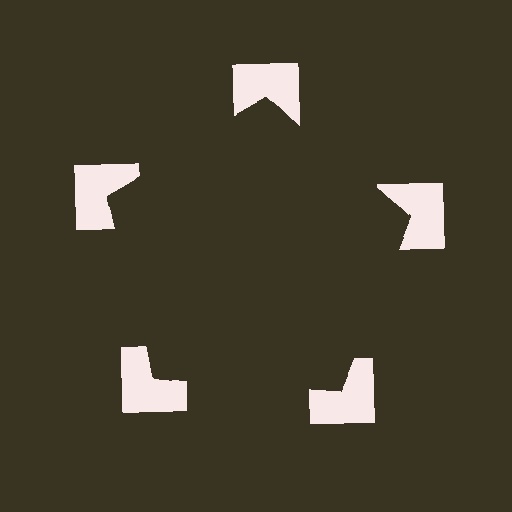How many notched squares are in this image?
There are 5 — one at each vertex of the illusory pentagon.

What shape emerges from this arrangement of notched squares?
An illusory pentagon — its edges are inferred from the aligned wedge cuts in the notched squares, not physically drawn.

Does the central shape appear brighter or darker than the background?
It typically appears slightly darker than the background, even though no actual brightness change is drawn.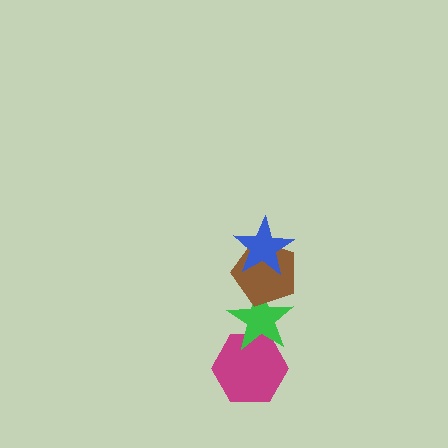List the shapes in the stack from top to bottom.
From top to bottom: the blue star, the brown pentagon, the green star, the magenta hexagon.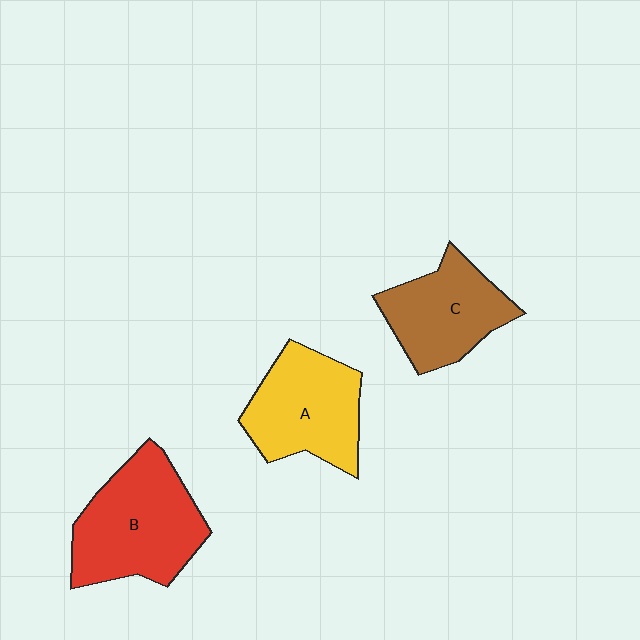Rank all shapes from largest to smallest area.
From largest to smallest: B (red), A (yellow), C (brown).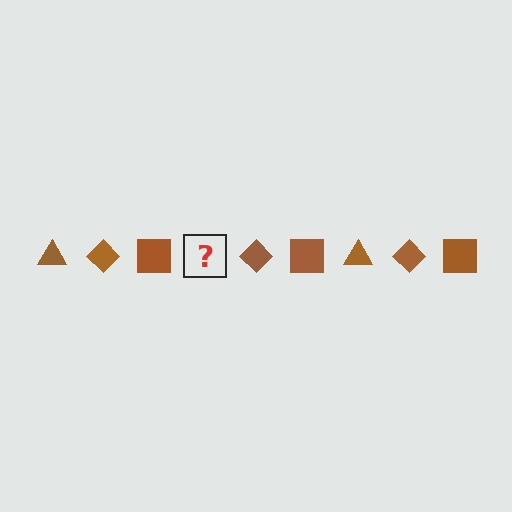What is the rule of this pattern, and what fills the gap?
The rule is that the pattern cycles through triangle, diamond, square shapes in brown. The gap should be filled with a brown triangle.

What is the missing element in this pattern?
The missing element is a brown triangle.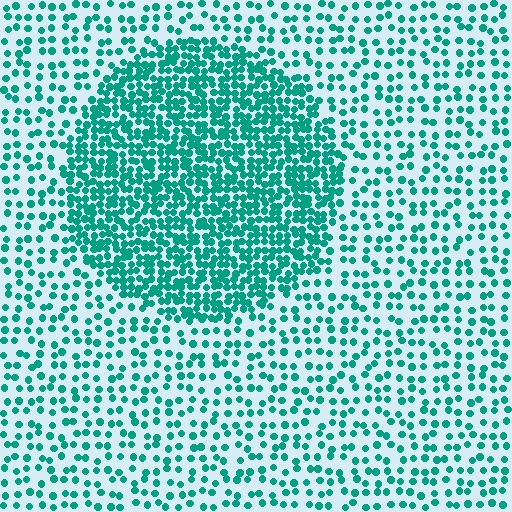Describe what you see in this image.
The image contains small teal elements arranged at two different densities. A circle-shaped region is visible where the elements are more densely packed than the surrounding area.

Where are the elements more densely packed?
The elements are more densely packed inside the circle boundary.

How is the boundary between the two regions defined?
The boundary is defined by a change in element density (approximately 2.4x ratio). All elements are the same color, size, and shape.